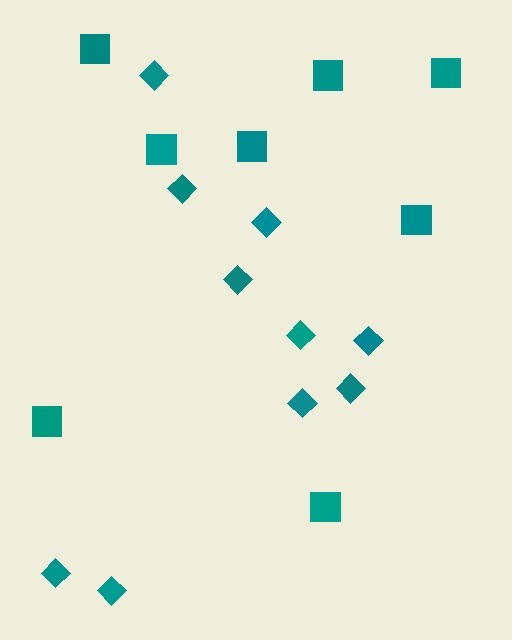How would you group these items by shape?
There are 2 groups: one group of squares (8) and one group of diamonds (10).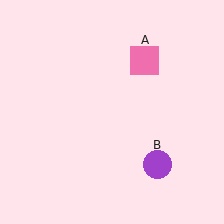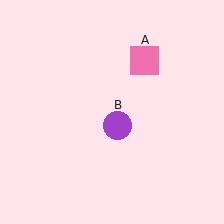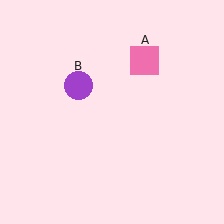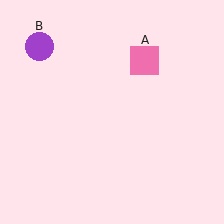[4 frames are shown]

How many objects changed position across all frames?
1 object changed position: purple circle (object B).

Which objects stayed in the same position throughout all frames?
Pink square (object A) remained stationary.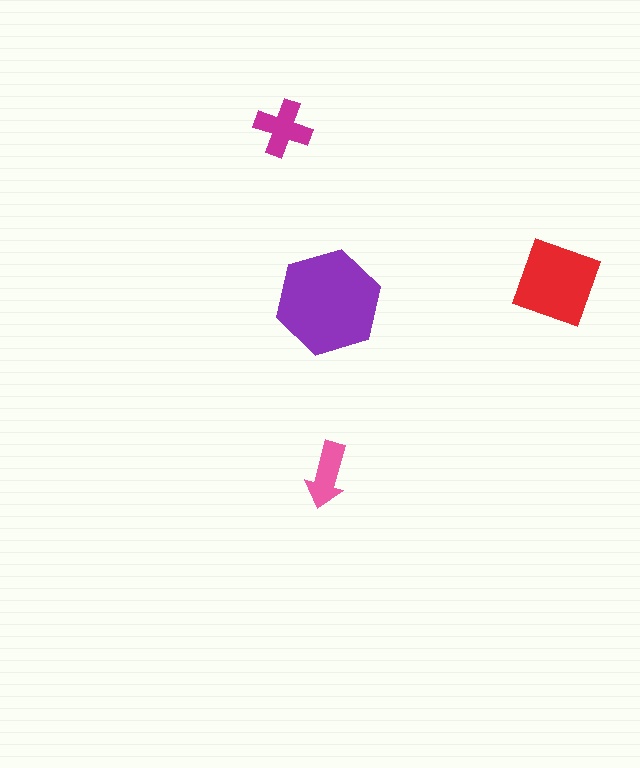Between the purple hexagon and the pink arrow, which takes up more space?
The purple hexagon.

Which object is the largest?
The purple hexagon.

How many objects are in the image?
There are 4 objects in the image.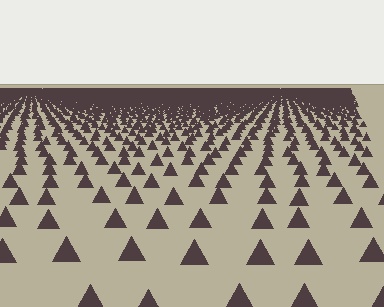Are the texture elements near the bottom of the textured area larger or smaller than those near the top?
Larger. Near the bottom, elements are closer to the viewer and appear at a bigger on-screen size.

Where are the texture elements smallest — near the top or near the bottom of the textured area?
Near the top.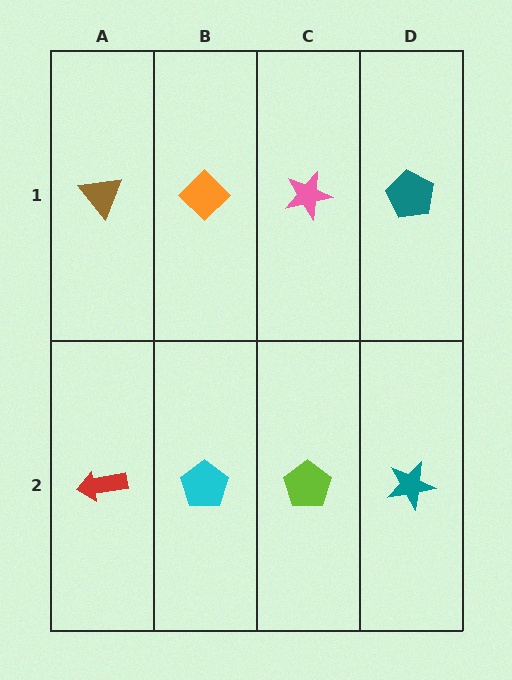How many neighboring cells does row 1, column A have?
2.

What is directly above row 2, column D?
A teal pentagon.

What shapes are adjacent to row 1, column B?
A cyan pentagon (row 2, column B), a brown triangle (row 1, column A), a pink star (row 1, column C).